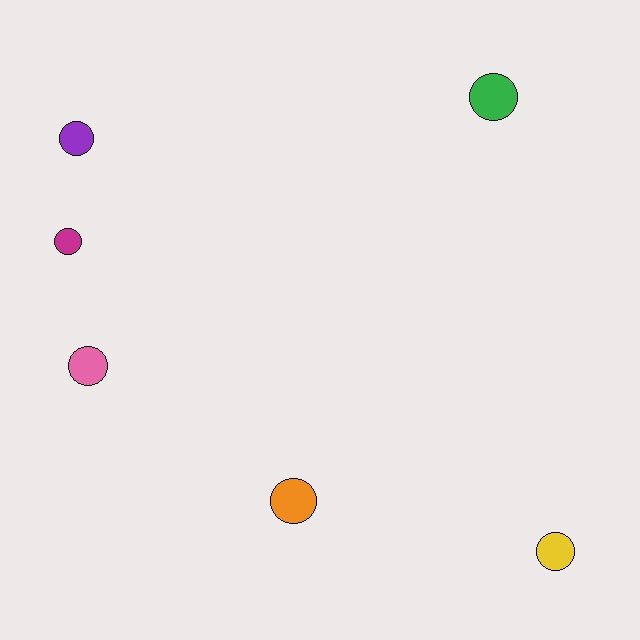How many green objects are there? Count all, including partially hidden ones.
There is 1 green object.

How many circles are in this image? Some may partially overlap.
There are 6 circles.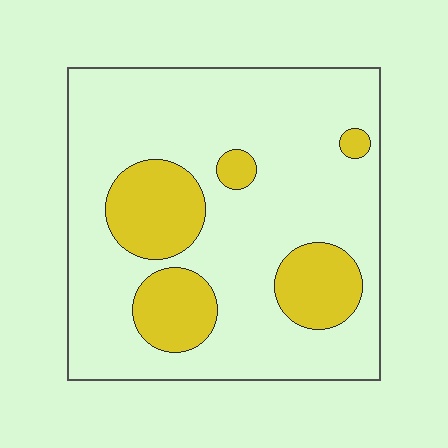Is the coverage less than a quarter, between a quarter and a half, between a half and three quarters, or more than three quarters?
Less than a quarter.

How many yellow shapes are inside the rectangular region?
5.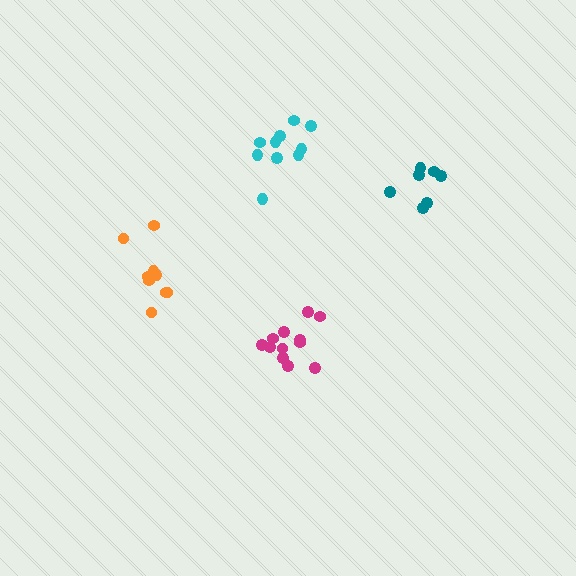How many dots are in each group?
Group 1: 12 dots, Group 2: 9 dots, Group 3: 7 dots, Group 4: 10 dots (38 total).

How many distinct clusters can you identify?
There are 4 distinct clusters.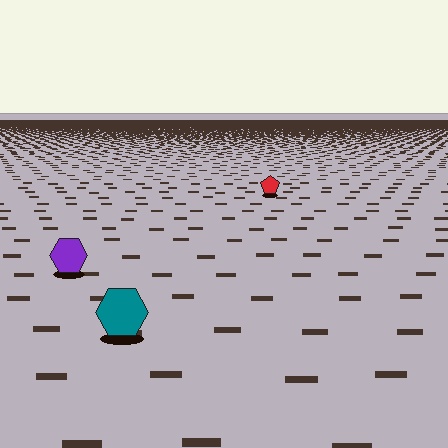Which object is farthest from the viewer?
The red pentagon is farthest from the viewer. It appears smaller and the ground texture around it is denser.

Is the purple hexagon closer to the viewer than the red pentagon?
Yes. The purple hexagon is closer — you can tell from the texture gradient: the ground texture is coarser near it.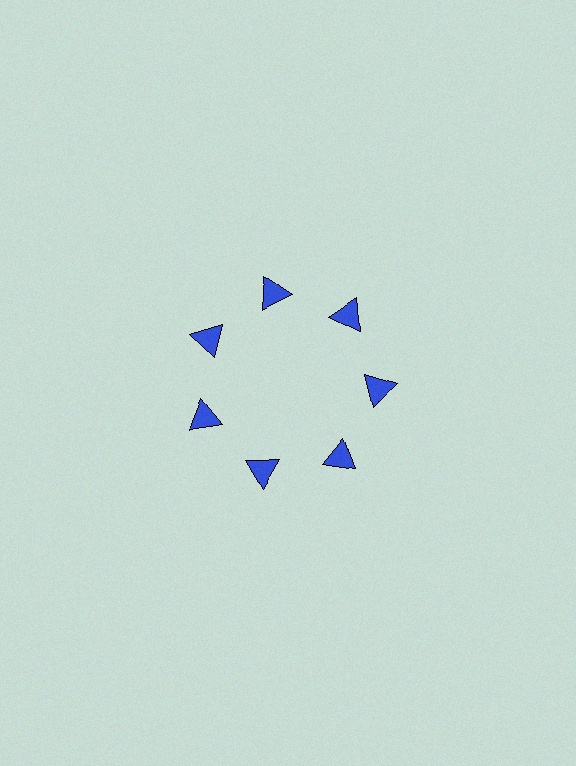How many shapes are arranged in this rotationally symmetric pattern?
There are 7 shapes, arranged in 7 groups of 1.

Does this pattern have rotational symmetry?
Yes, this pattern has 7-fold rotational symmetry. It looks the same after rotating 51 degrees around the center.